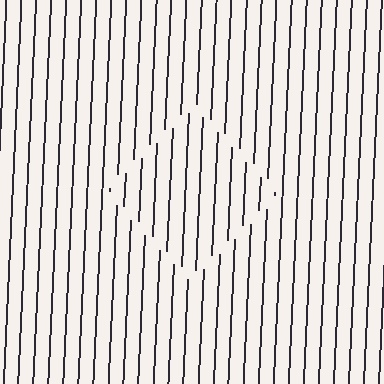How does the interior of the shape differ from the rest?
The interior of the shape contains the same grating, shifted by half a period — the contour is defined by the phase discontinuity where line-ends from the inner and outer gratings abut.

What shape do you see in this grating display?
An illusory square. The interior of the shape contains the same grating, shifted by half a period — the contour is defined by the phase discontinuity where line-ends from the inner and outer gratings abut.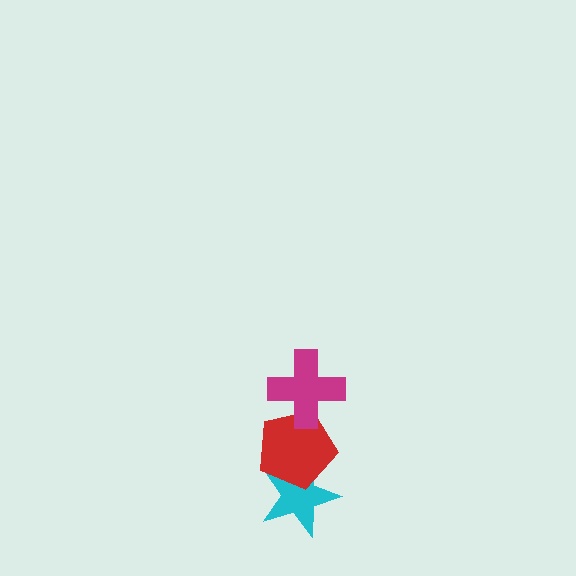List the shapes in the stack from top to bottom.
From top to bottom: the magenta cross, the red pentagon, the cyan star.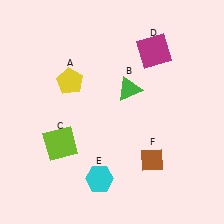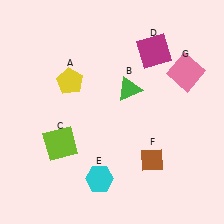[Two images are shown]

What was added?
A pink square (G) was added in Image 2.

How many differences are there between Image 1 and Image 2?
There is 1 difference between the two images.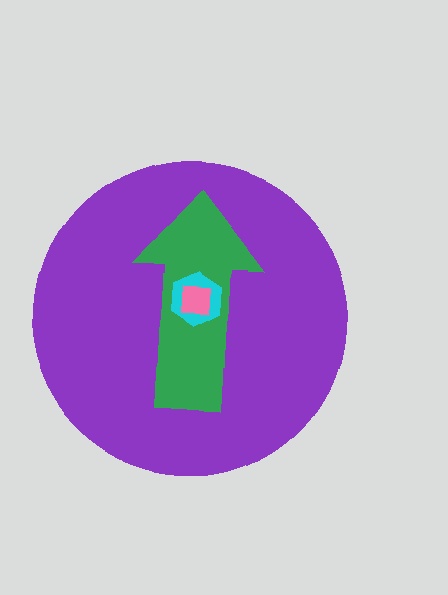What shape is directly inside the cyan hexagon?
The pink square.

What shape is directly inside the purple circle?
The green arrow.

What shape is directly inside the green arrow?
The cyan hexagon.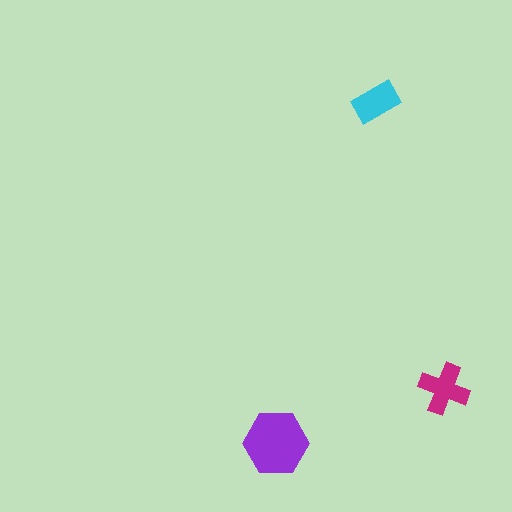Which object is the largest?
The purple hexagon.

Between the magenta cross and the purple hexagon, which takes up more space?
The purple hexagon.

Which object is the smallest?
The cyan rectangle.